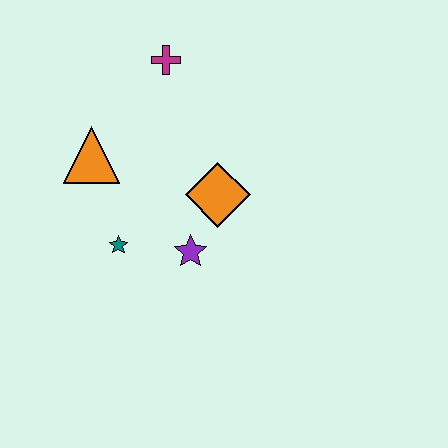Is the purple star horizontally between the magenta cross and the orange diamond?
Yes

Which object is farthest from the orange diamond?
The magenta cross is farthest from the orange diamond.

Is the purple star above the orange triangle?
No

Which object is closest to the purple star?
The orange diamond is closest to the purple star.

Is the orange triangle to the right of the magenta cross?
No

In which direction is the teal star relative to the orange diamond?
The teal star is to the left of the orange diamond.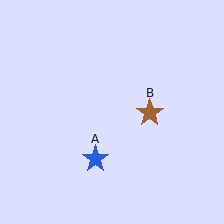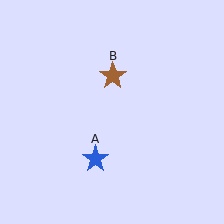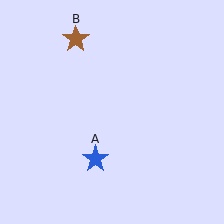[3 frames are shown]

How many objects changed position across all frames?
1 object changed position: brown star (object B).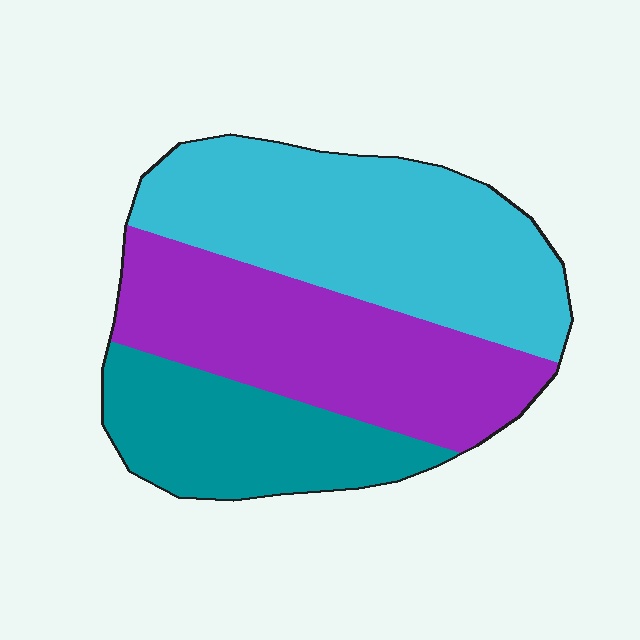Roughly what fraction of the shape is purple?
Purple covers about 35% of the shape.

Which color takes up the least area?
Teal, at roughly 25%.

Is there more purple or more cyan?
Cyan.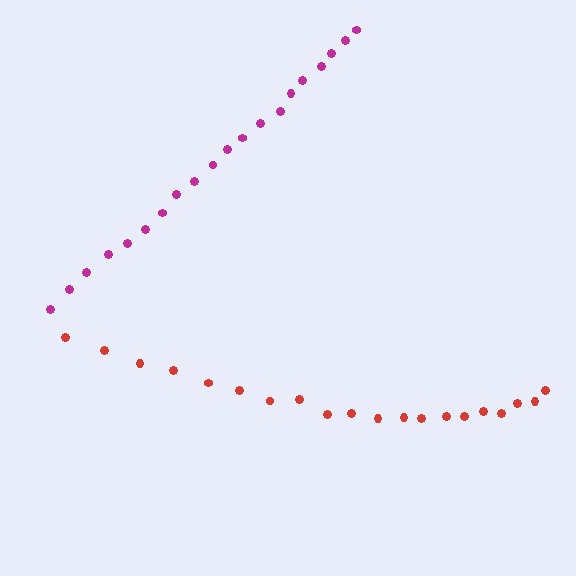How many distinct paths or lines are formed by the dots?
There are 2 distinct paths.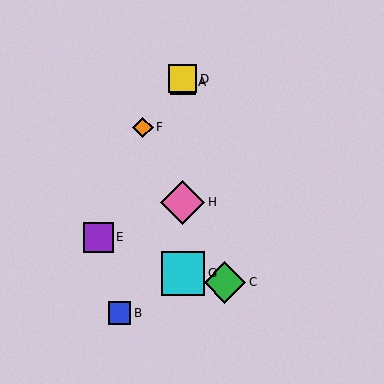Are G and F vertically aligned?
No, G is at x≈183 and F is at x≈143.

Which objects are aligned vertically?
Objects A, D, G, H are aligned vertically.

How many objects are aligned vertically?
4 objects (A, D, G, H) are aligned vertically.